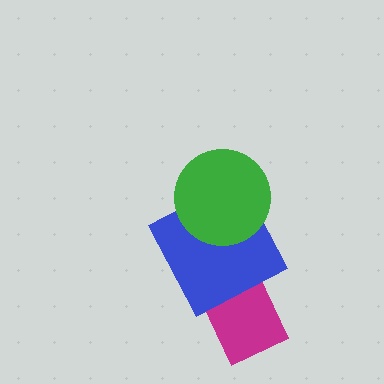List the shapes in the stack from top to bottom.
From top to bottom: the green circle, the blue square, the magenta rectangle.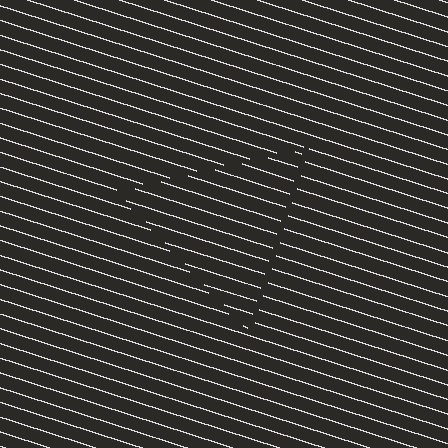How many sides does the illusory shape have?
3 sides — the line-ends trace a triangle.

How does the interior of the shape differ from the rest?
The interior of the shape contains the same grating, shifted by half a period — the contour is defined by the phase discontinuity where line-ends from the inner and outer gratings abut.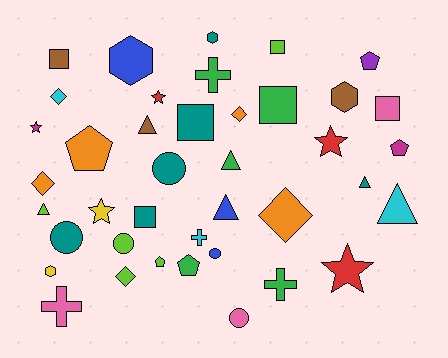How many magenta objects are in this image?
There are 2 magenta objects.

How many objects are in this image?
There are 40 objects.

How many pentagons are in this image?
There are 5 pentagons.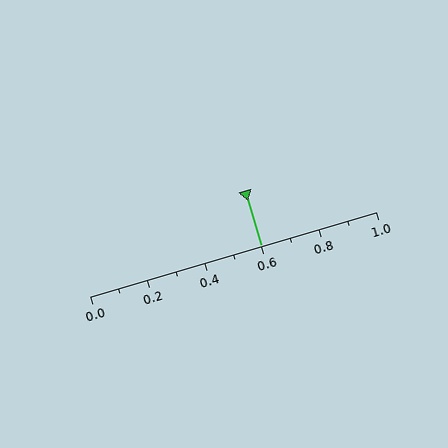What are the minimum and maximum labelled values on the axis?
The axis runs from 0.0 to 1.0.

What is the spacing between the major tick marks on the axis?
The major ticks are spaced 0.2 apart.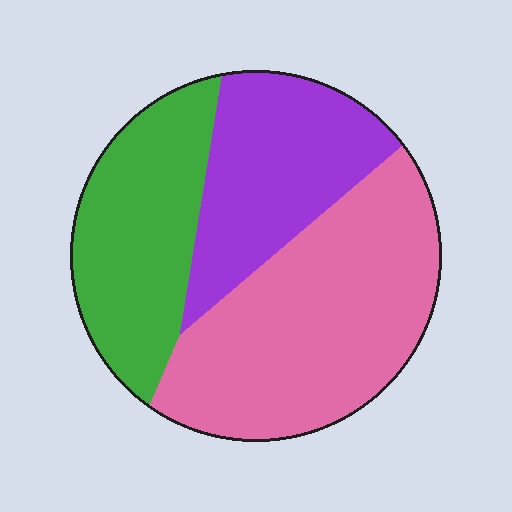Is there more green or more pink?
Pink.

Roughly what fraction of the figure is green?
Green covers around 30% of the figure.